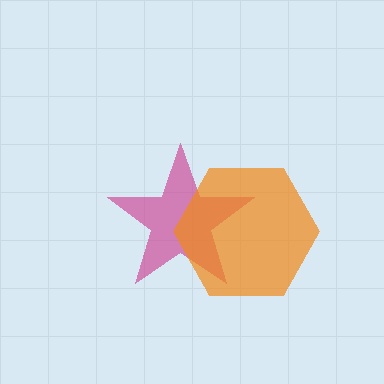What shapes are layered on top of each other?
The layered shapes are: a magenta star, an orange hexagon.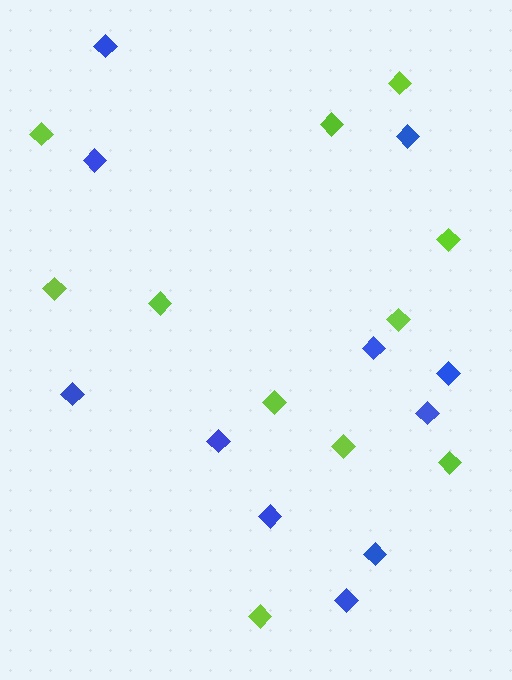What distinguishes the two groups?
There are 2 groups: one group of lime diamonds (11) and one group of blue diamonds (11).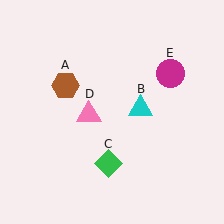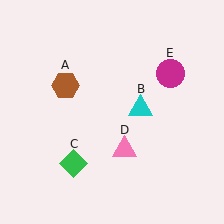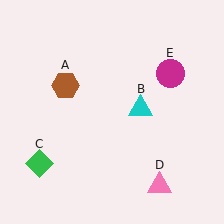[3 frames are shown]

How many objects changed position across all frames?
2 objects changed position: green diamond (object C), pink triangle (object D).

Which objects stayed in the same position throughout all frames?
Brown hexagon (object A) and cyan triangle (object B) and magenta circle (object E) remained stationary.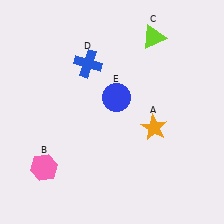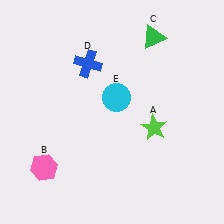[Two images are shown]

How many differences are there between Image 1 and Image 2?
There are 3 differences between the two images.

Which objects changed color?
A changed from orange to lime. C changed from lime to green. E changed from blue to cyan.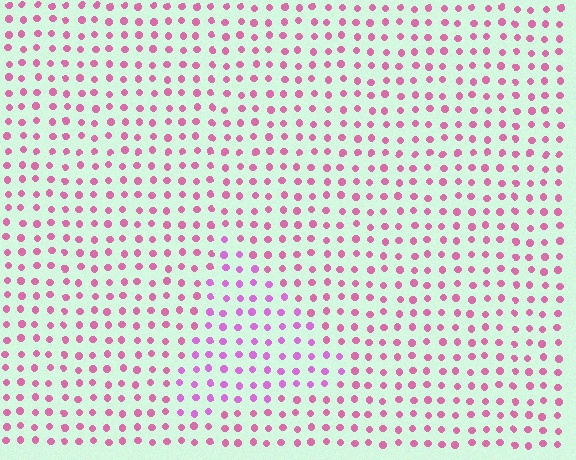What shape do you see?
I see a triangle.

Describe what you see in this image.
The image is filled with small pink elements in a uniform arrangement. A triangle-shaped region is visible where the elements are tinted to a slightly different hue, forming a subtle color boundary.